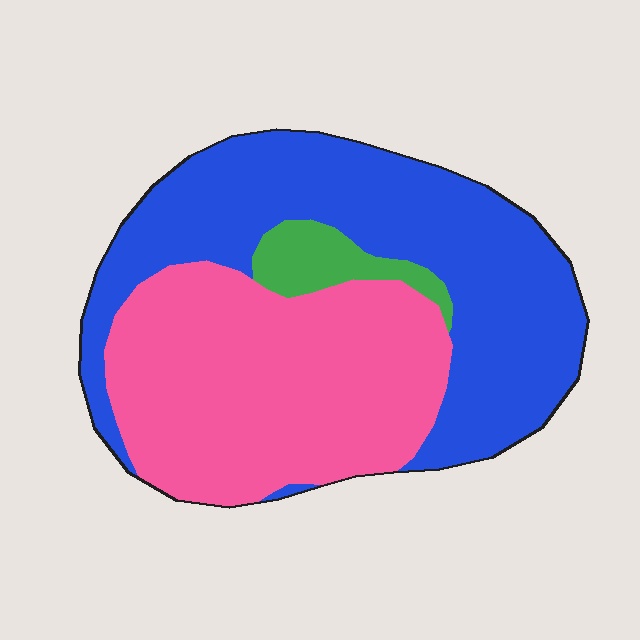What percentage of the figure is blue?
Blue takes up about one half (1/2) of the figure.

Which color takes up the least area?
Green, at roughly 5%.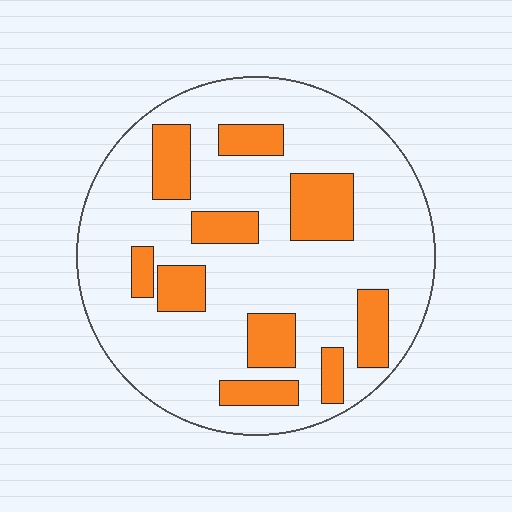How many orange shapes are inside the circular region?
10.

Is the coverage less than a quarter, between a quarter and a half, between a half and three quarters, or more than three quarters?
Less than a quarter.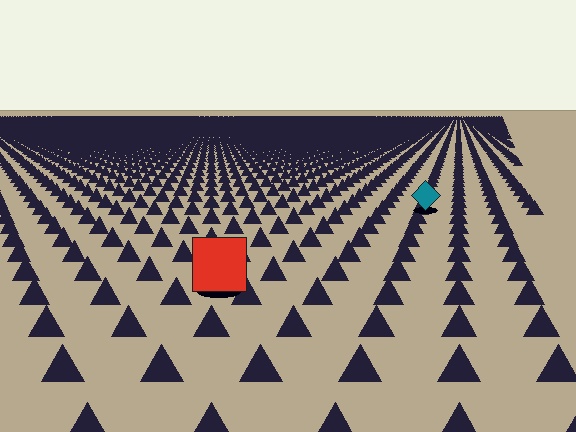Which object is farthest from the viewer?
The teal diamond is farthest from the viewer. It appears smaller and the ground texture around it is denser.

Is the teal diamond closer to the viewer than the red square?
No. The red square is closer — you can tell from the texture gradient: the ground texture is coarser near it.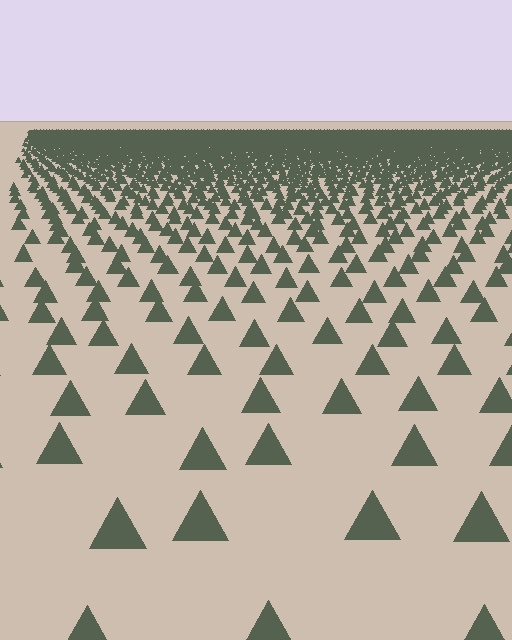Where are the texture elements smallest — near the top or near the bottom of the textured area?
Near the top.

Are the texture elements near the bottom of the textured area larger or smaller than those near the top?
Larger. Near the bottom, elements are closer to the viewer and appear at a bigger on-screen size.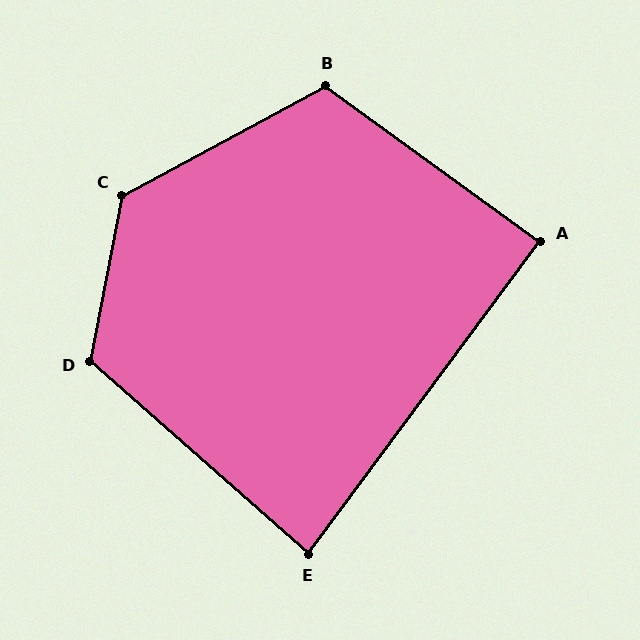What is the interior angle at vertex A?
Approximately 89 degrees (approximately right).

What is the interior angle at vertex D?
Approximately 120 degrees (obtuse).